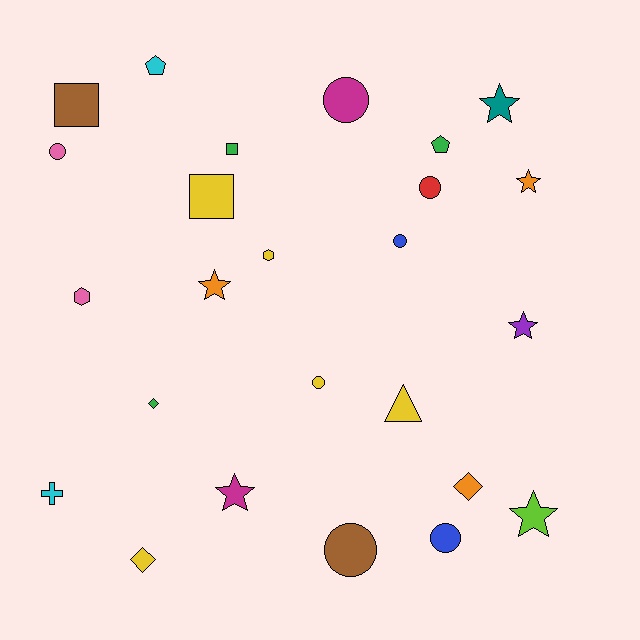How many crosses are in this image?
There is 1 cross.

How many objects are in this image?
There are 25 objects.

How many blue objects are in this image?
There are 2 blue objects.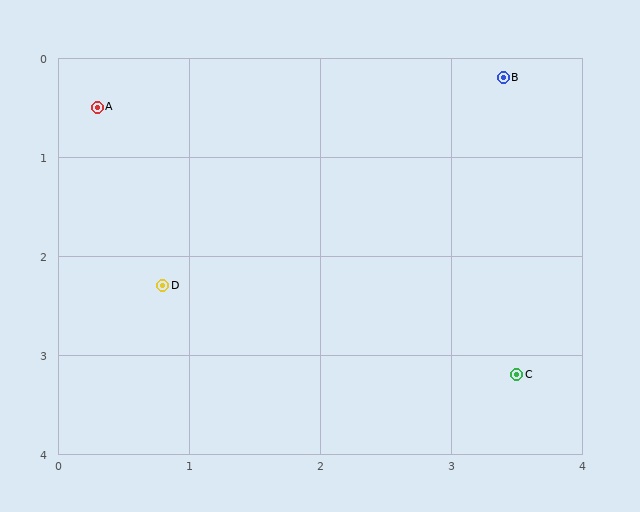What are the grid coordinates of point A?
Point A is at approximately (0.3, 0.5).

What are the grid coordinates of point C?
Point C is at approximately (3.5, 3.2).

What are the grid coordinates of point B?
Point B is at approximately (3.4, 0.2).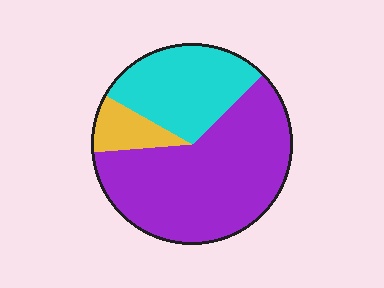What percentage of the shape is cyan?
Cyan takes up between a quarter and a half of the shape.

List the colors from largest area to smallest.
From largest to smallest: purple, cyan, yellow.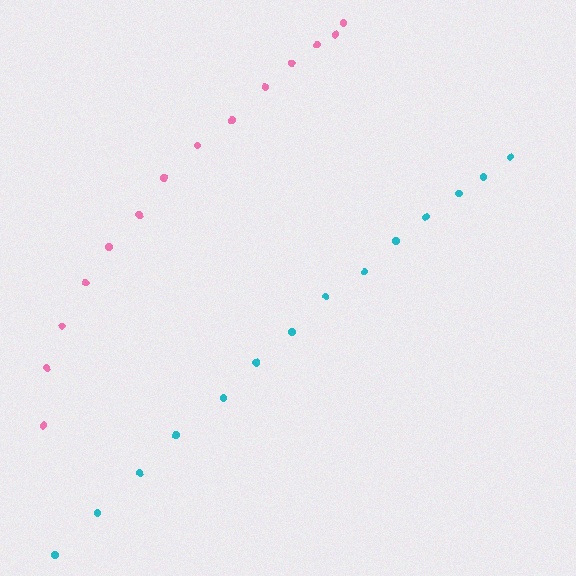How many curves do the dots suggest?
There are 2 distinct paths.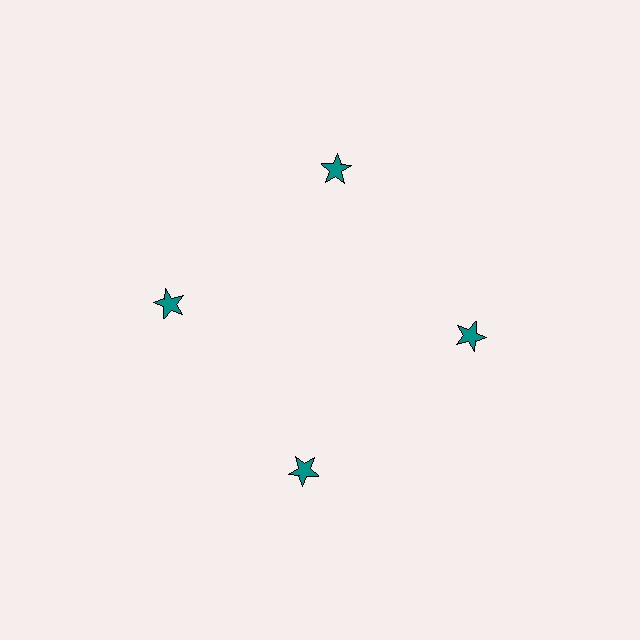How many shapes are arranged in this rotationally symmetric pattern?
There are 4 shapes, arranged in 4 groups of 1.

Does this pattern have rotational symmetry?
Yes, this pattern has 4-fold rotational symmetry. It looks the same after rotating 90 degrees around the center.